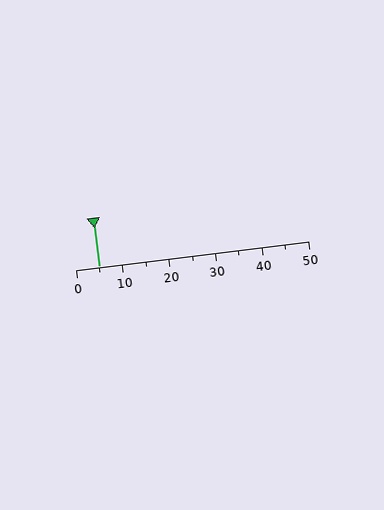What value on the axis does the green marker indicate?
The marker indicates approximately 5.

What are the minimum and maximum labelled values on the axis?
The axis runs from 0 to 50.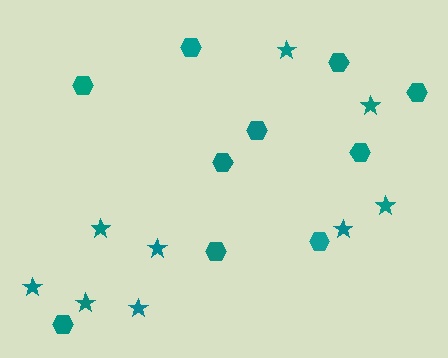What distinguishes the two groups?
There are 2 groups: one group of hexagons (10) and one group of stars (9).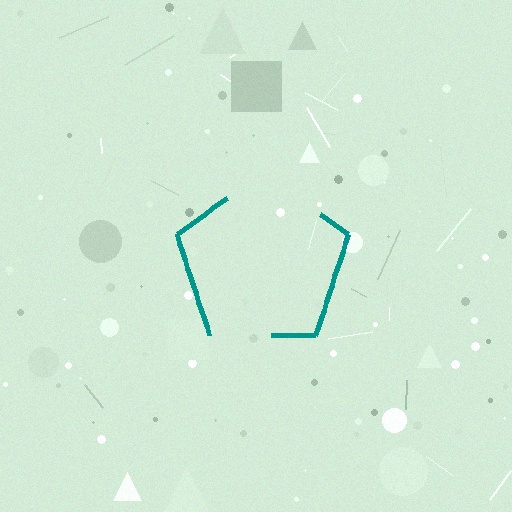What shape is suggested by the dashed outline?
The dashed outline suggests a pentagon.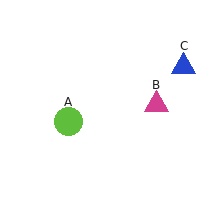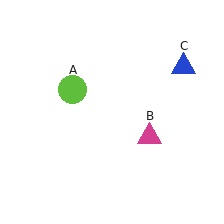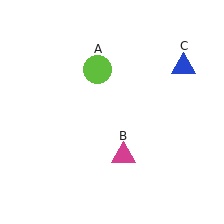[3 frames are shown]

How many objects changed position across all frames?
2 objects changed position: lime circle (object A), magenta triangle (object B).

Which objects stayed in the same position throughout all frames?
Blue triangle (object C) remained stationary.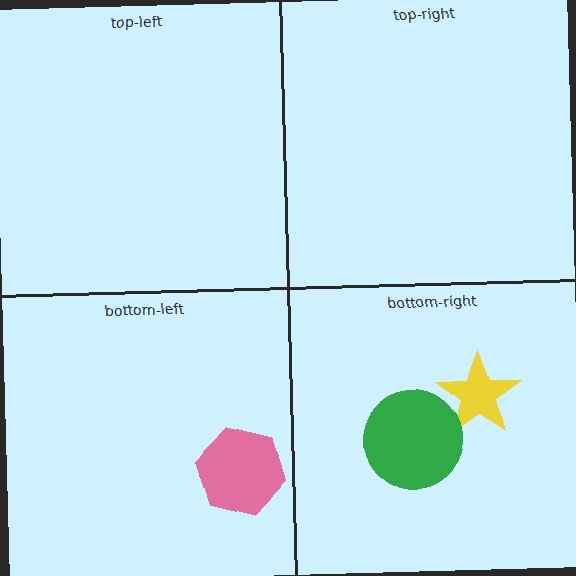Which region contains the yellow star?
The bottom-right region.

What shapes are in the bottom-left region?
The pink hexagon.